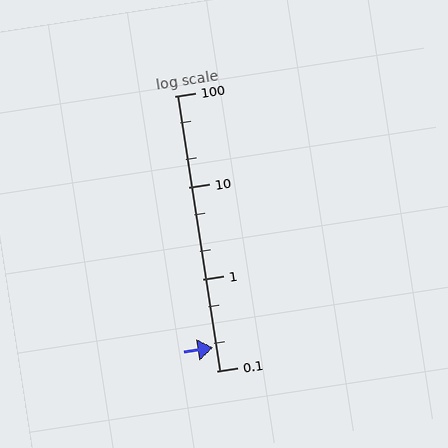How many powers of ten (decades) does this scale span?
The scale spans 3 decades, from 0.1 to 100.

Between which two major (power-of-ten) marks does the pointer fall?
The pointer is between 0.1 and 1.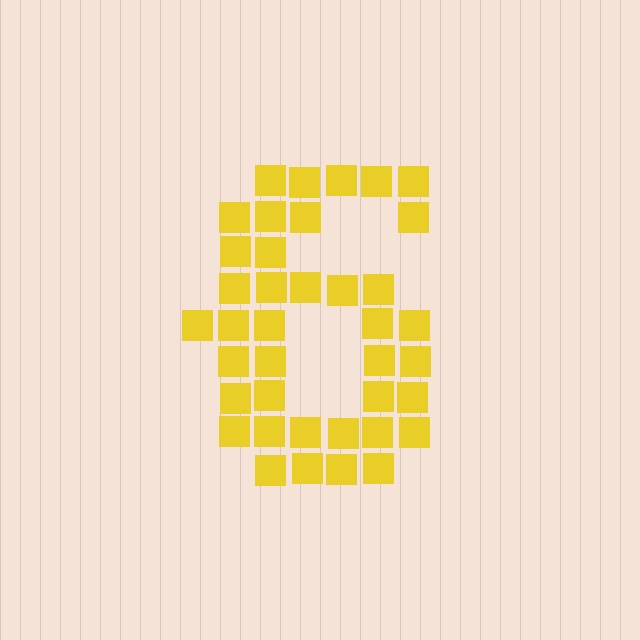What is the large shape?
The large shape is the digit 6.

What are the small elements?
The small elements are squares.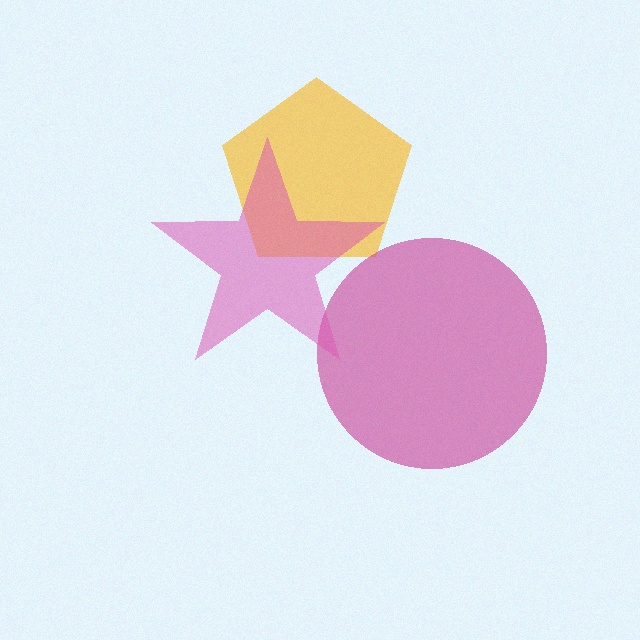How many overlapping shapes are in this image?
There are 3 overlapping shapes in the image.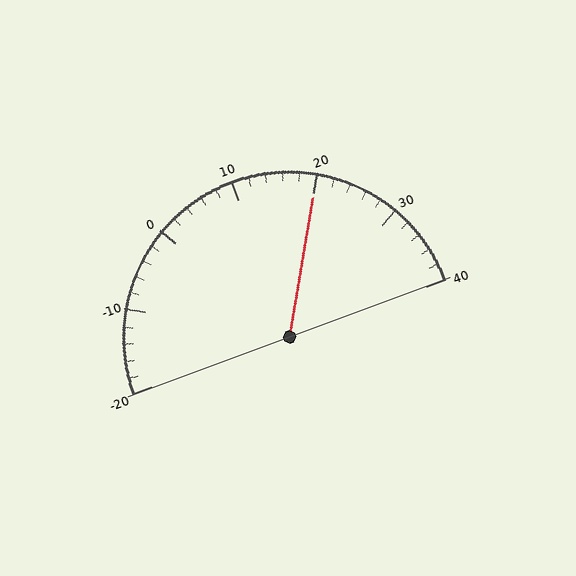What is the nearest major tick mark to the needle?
The nearest major tick mark is 20.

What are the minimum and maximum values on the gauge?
The gauge ranges from -20 to 40.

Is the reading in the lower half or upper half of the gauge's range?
The reading is in the upper half of the range (-20 to 40).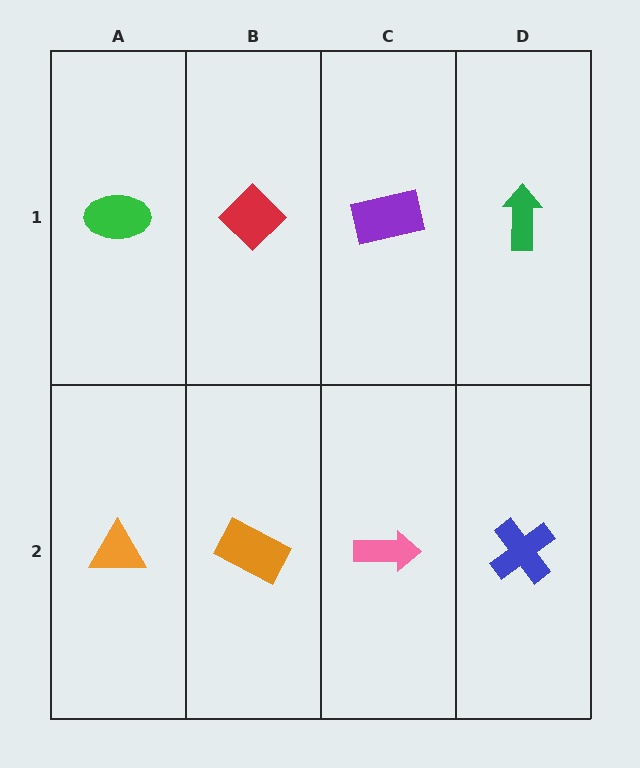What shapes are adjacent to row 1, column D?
A blue cross (row 2, column D), a purple rectangle (row 1, column C).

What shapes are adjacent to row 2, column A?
A green ellipse (row 1, column A), an orange rectangle (row 2, column B).